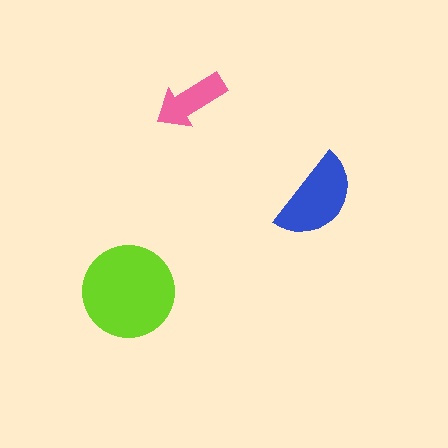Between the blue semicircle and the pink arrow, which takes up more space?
The blue semicircle.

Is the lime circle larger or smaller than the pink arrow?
Larger.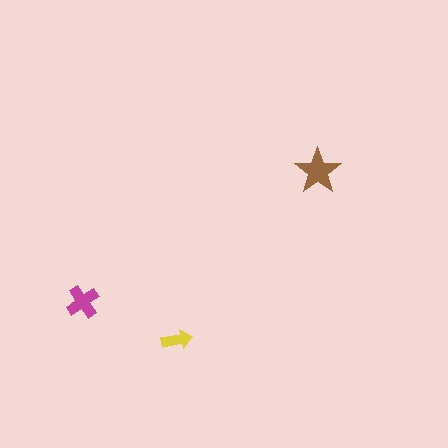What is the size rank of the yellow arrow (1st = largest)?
3rd.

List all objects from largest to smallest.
The brown star, the magenta cross, the yellow arrow.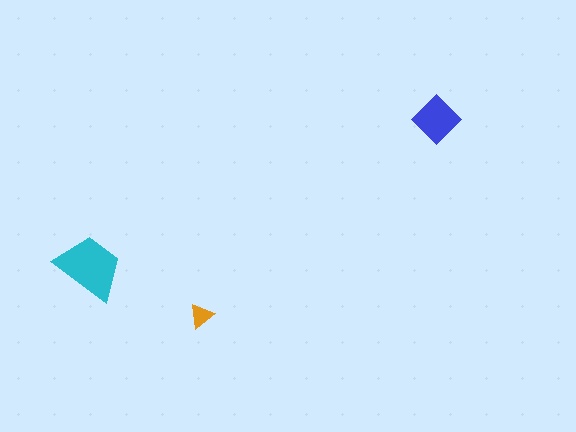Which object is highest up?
The blue diamond is topmost.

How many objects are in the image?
There are 3 objects in the image.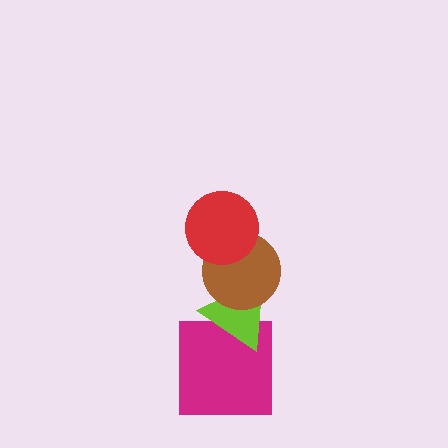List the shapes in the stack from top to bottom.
From top to bottom: the red circle, the brown circle, the lime triangle, the magenta square.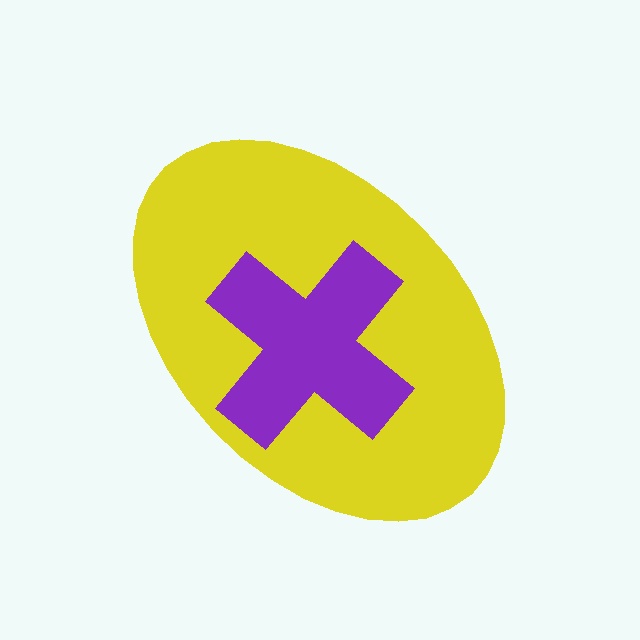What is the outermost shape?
The yellow ellipse.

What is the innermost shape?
The purple cross.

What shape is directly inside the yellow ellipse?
The purple cross.